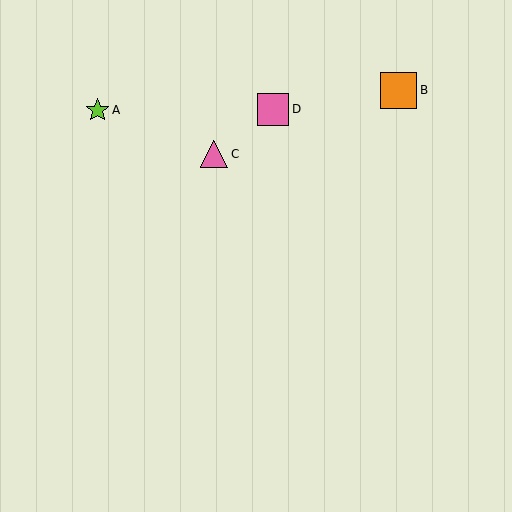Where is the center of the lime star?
The center of the lime star is at (97, 110).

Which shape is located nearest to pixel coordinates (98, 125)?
The lime star (labeled A) at (97, 110) is nearest to that location.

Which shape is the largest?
The orange square (labeled B) is the largest.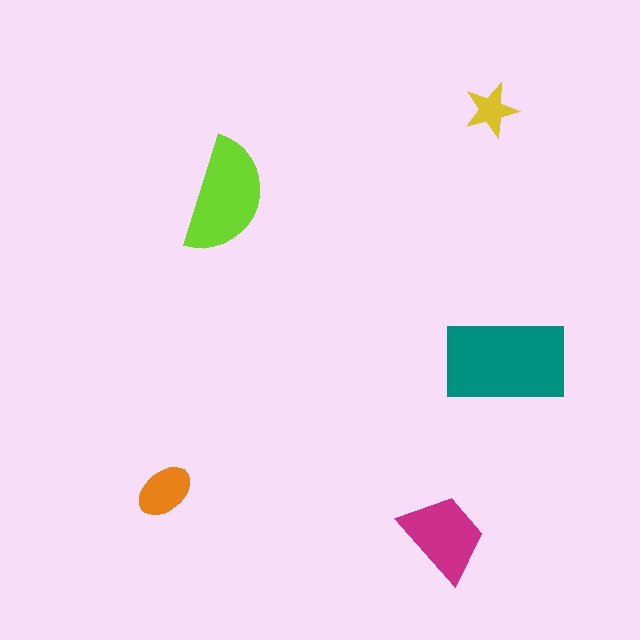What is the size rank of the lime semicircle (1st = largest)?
2nd.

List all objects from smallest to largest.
The yellow star, the orange ellipse, the magenta trapezoid, the lime semicircle, the teal rectangle.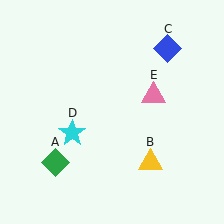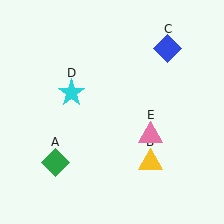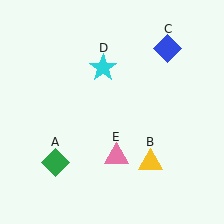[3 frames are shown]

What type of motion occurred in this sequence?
The cyan star (object D), pink triangle (object E) rotated clockwise around the center of the scene.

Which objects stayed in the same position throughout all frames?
Green diamond (object A) and yellow triangle (object B) and blue diamond (object C) remained stationary.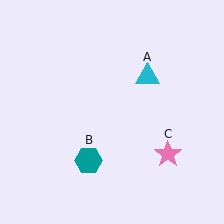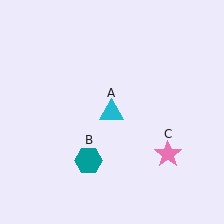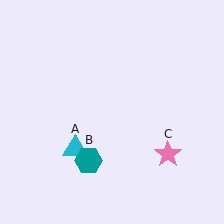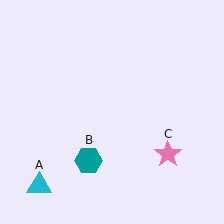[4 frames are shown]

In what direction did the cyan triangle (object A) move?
The cyan triangle (object A) moved down and to the left.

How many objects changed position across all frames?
1 object changed position: cyan triangle (object A).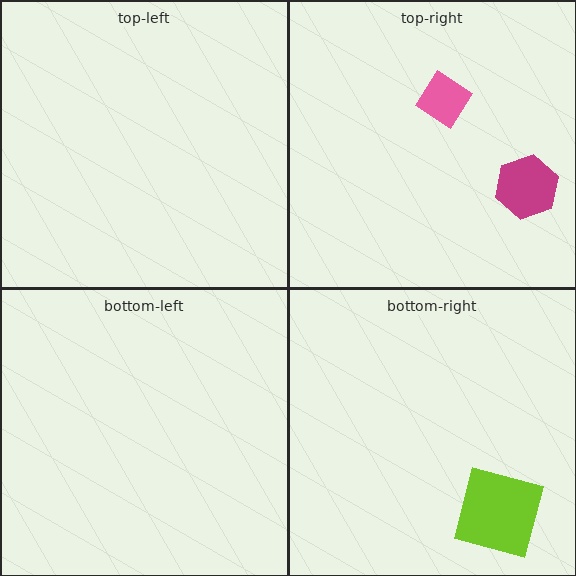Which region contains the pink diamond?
The top-right region.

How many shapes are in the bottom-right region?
1.